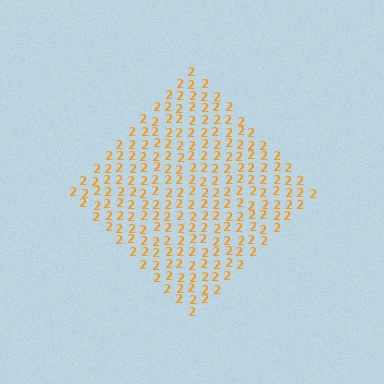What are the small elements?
The small elements are digit 2's.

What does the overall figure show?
The overall figure shows a diamond.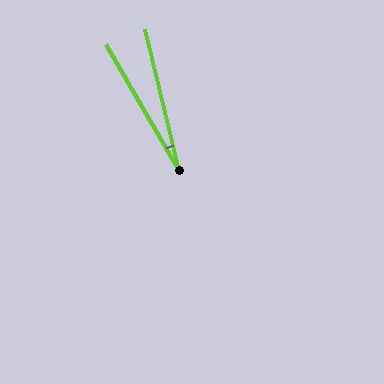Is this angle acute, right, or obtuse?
It is acute.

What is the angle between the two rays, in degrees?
Approximately 17 degrees.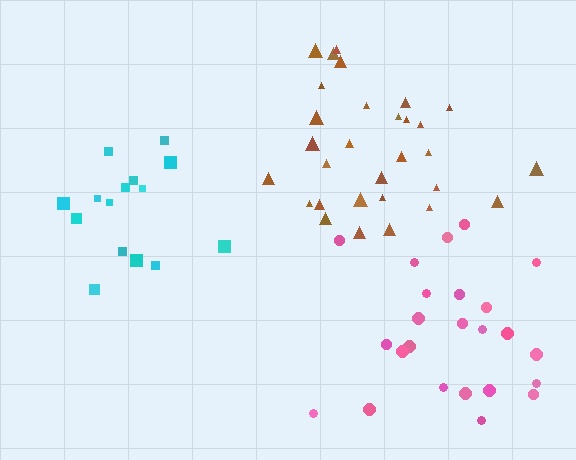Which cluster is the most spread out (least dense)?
Pink.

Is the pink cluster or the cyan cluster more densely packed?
Cyan.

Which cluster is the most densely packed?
Brown.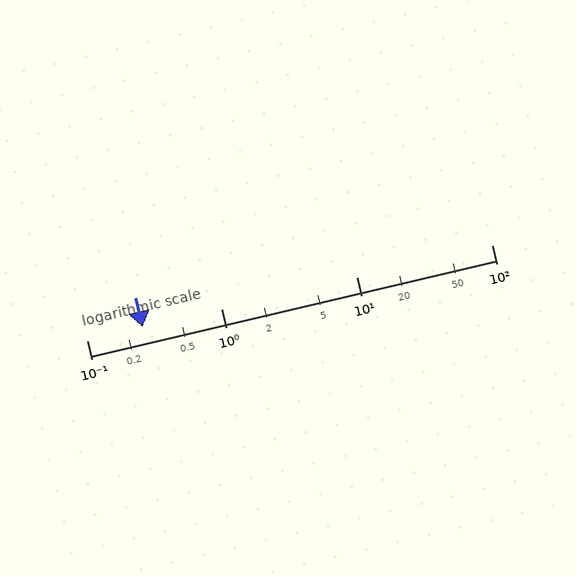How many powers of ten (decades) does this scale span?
The scale spans 3 decades, from 0.1 to 100.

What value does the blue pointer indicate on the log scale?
The pointer indicates approximately 0.26.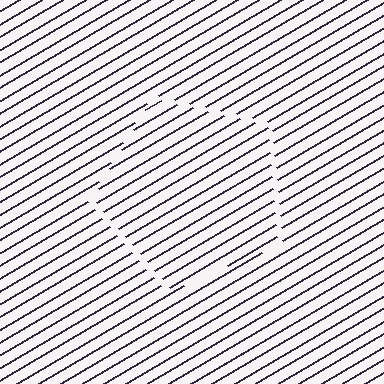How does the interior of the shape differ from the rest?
The interior of the shape contains the same grating, shifted by half a period — the contour is defined by the phase discontinuity where line-ends from the inner and outer gratings abut.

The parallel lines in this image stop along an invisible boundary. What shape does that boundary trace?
An illusory pentagon. The interior of the shape contains the same grating, shifted by half a period — the contour is defined by the phase discontinuity where line-ends from the inner and outer gratings abut.